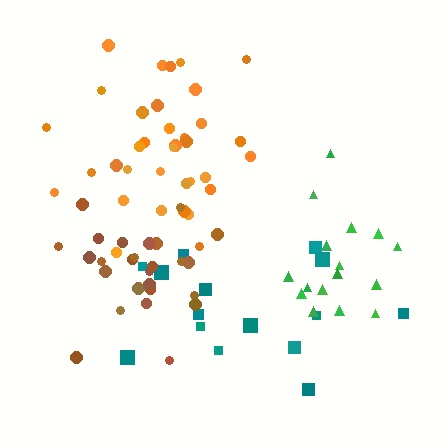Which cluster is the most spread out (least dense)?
Teal.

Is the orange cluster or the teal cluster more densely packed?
Orange.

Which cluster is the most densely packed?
Brown.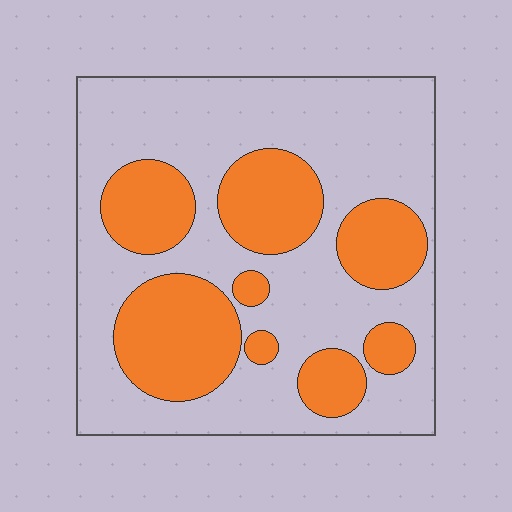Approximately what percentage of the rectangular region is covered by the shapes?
Approximately 35%.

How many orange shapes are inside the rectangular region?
8.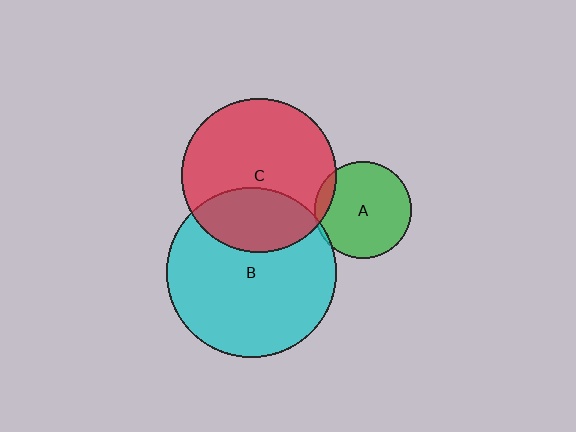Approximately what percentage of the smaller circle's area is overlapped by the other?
Approximately 5%.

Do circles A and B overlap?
Yes.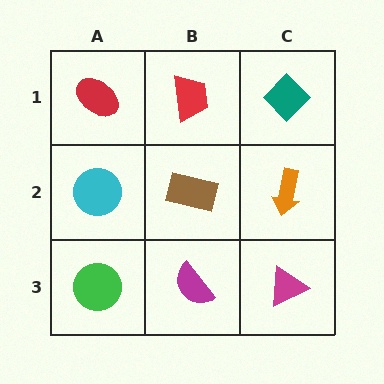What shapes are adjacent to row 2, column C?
A teal diamond (row 1, column C), a magenta triangle (row 3, column C), a brown rectangle (row 2, column B).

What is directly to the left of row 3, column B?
A green circle.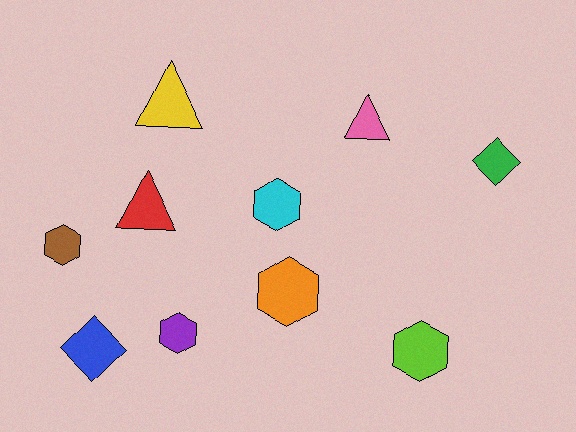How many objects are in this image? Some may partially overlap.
There are 10 objects.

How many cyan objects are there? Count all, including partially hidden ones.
There is 1 cyan object.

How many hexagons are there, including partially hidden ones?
There are 5 hexagons.